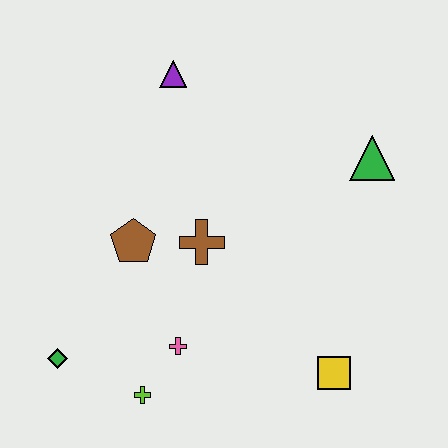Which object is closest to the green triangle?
The brown cross is closest to the green triangle.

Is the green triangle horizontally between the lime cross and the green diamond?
No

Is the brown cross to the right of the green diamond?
Yes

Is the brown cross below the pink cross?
No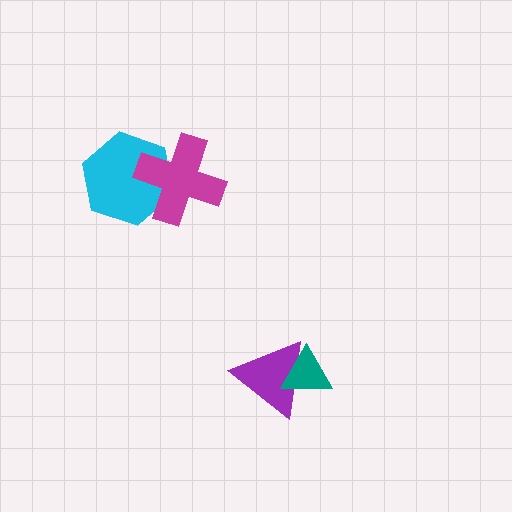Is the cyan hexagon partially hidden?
Yes, it is partially covered by another shape.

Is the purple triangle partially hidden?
Yes, it is partially covered by another shape.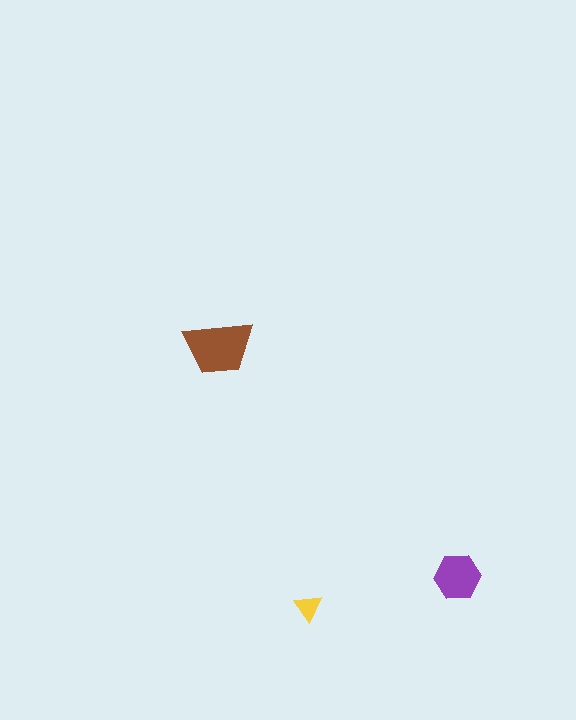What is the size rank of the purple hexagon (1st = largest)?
2nd.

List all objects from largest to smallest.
The brown trapezoid, the purple hexagon, the yellow triangle.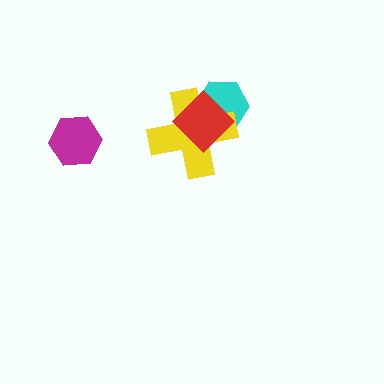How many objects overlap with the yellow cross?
2 objects overlap with the yellow cross.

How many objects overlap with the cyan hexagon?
2 objects overlap with the cyan hexagon.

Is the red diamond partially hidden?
No, no other shape covers it.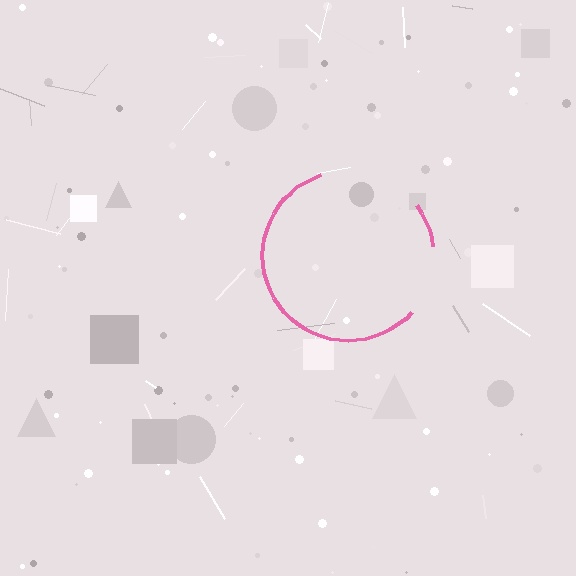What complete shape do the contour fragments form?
The contour fragments form a circle.